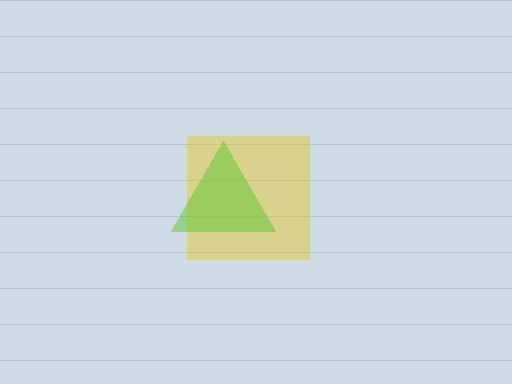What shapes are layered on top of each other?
The layered shapes are: a yellow square, a lime triangle.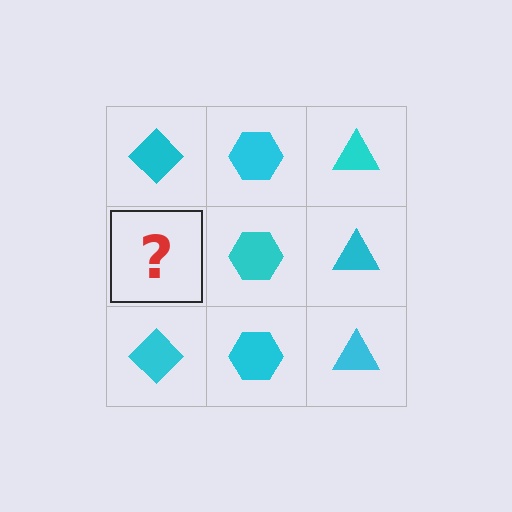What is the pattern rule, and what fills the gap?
The rule is that each column has a consistent shape. The gap should be filled with a cyan diamond.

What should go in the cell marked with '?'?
The missing cell should contain a cyan diamond.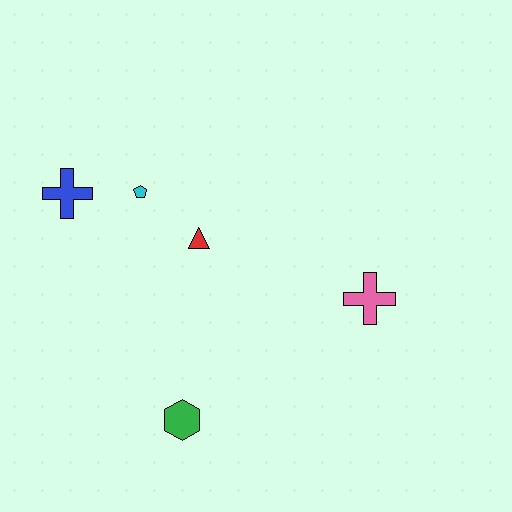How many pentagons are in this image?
There is 1 pentagon.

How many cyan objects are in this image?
There is 1 cyan object.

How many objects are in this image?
There are 5 objects.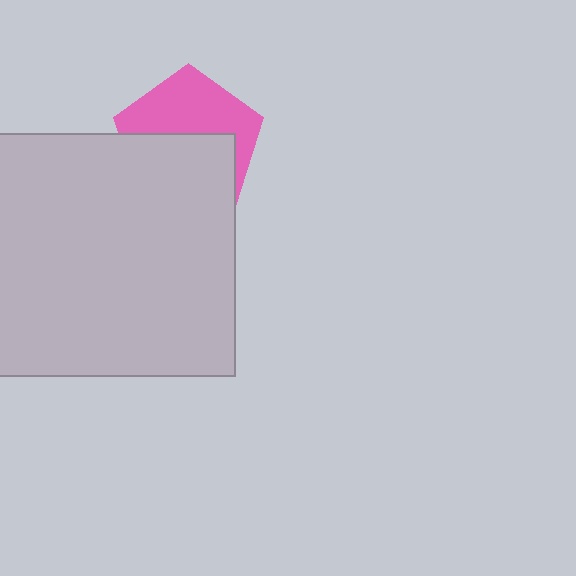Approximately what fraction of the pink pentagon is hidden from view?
Roughly 52% of the pink pentagon is hidden behind the light gray square.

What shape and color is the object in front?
The object in front is a light gray square.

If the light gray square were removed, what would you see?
You would see the complete pink pentagon.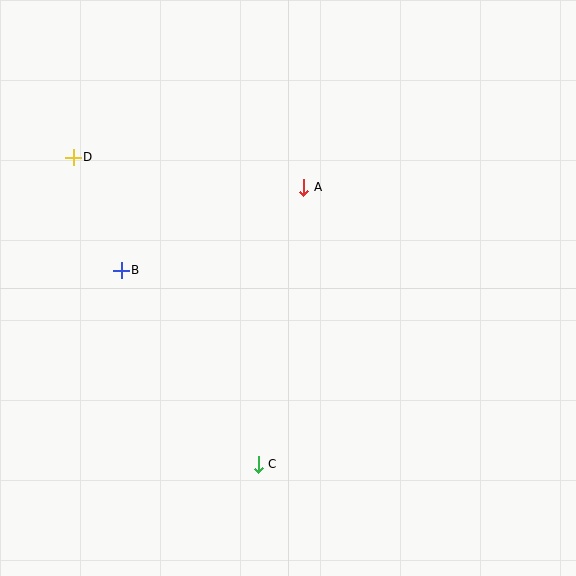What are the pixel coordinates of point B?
Point B is at (121, 270).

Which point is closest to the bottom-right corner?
Point C is closest to the bottom-right corner.